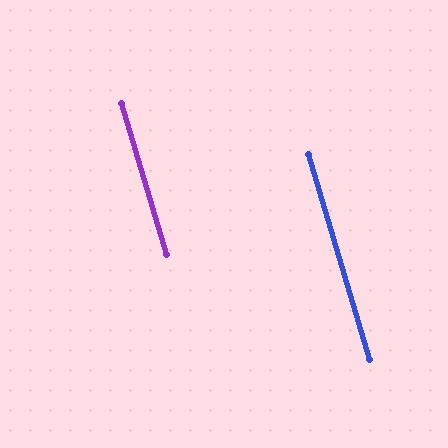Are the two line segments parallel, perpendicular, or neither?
Parallel — their directions differ by only 0.5°.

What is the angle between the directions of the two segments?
Approximately 1 degree.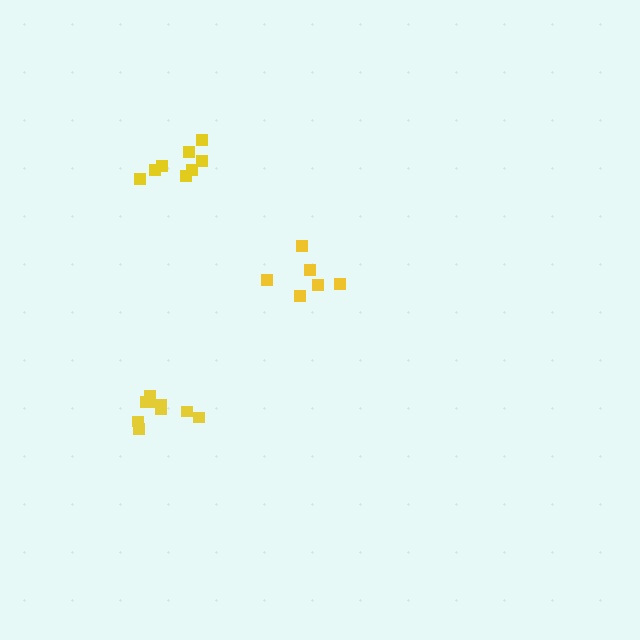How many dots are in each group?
Group 1: 6 dots, Group 2: 9 dots, Group 3: 8 dots (23 total).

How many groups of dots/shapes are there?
There are 3 groups.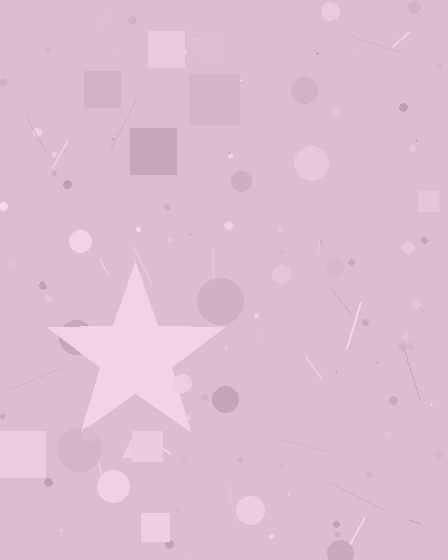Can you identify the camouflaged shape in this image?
The camouflaged shape is a star.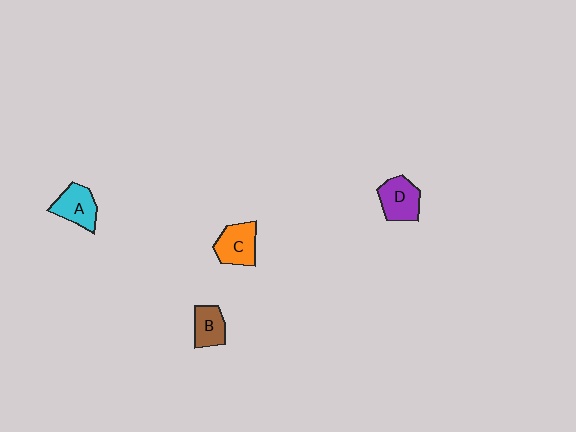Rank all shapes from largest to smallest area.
From largest to smallest: C (orange), D (purple), A (cyan), B (brown).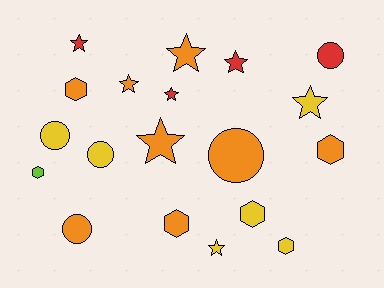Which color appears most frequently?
Orange, with 8 objects.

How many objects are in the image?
There are 19 objects.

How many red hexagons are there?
There are no red hexagons.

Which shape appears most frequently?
Star, with 8 objects.